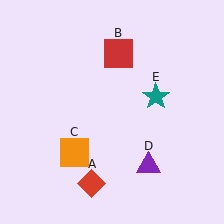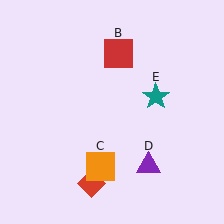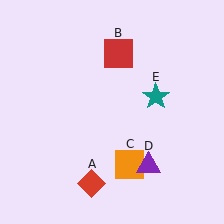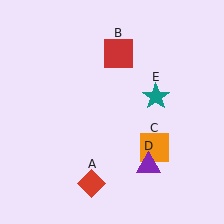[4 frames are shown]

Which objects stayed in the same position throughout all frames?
Red diamond (object A) and red square (object B) and purple triangle (object D) and teal star (object E) remained stationary.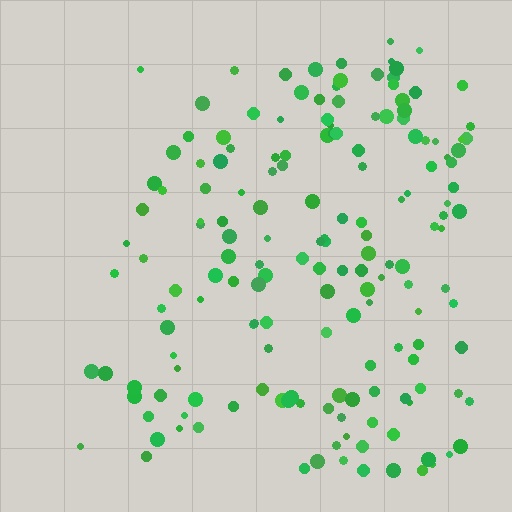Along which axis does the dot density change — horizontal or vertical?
Horizontal.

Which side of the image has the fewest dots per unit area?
The left.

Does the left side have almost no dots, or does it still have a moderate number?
Still a moderate number, just noticeably fewer than the right.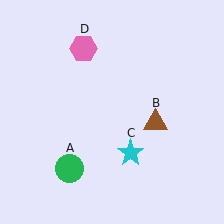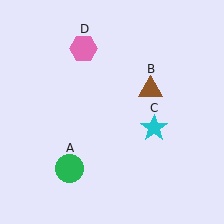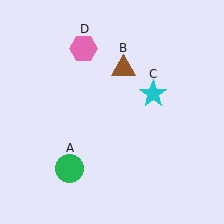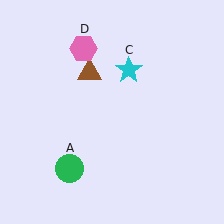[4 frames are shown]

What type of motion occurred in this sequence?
The brown triangle (object B), cyan star (object C) rotated counterclockwise around the center of the scene.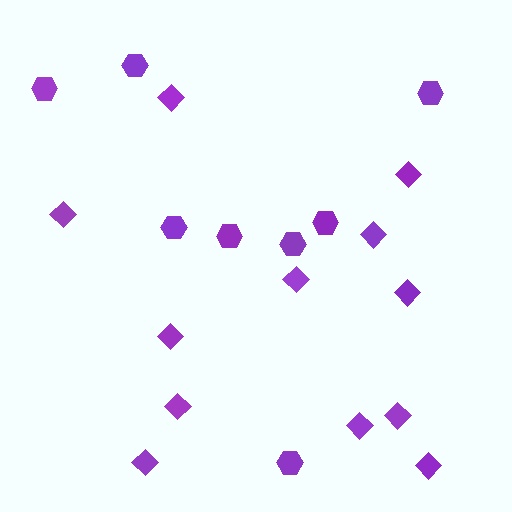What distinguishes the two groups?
There are 2 groups: one group of diamonds (12) and one group of hexagons (8).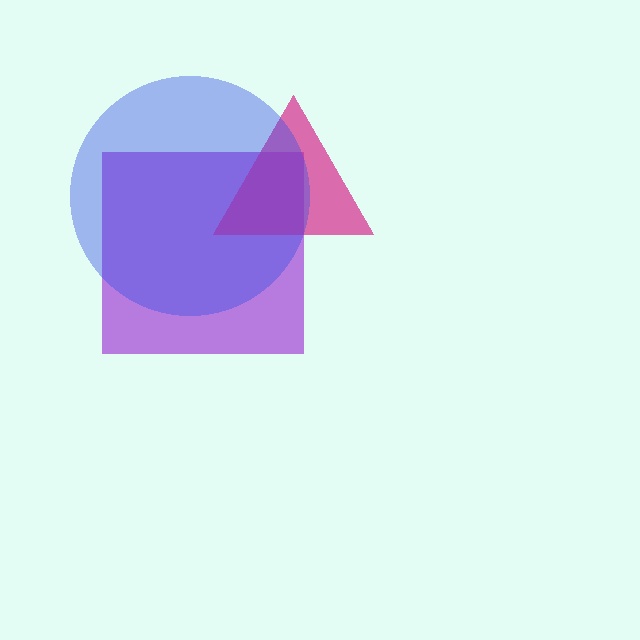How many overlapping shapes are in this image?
There are 3 overlapping shapes in the image.